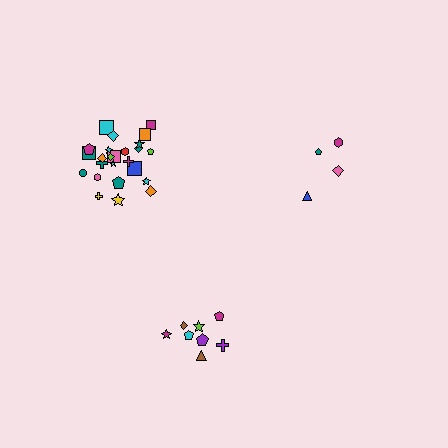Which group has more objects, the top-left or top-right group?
The top-left group.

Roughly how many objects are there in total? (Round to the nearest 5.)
Roughly 35 objects in total.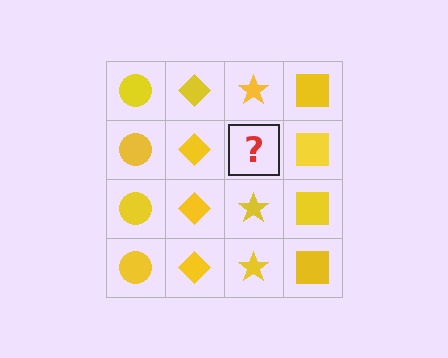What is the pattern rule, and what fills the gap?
The rule is that each column has a consistent shape. The gap should be filled with a yellow star.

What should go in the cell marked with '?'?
The missing cell should contain a yellow star.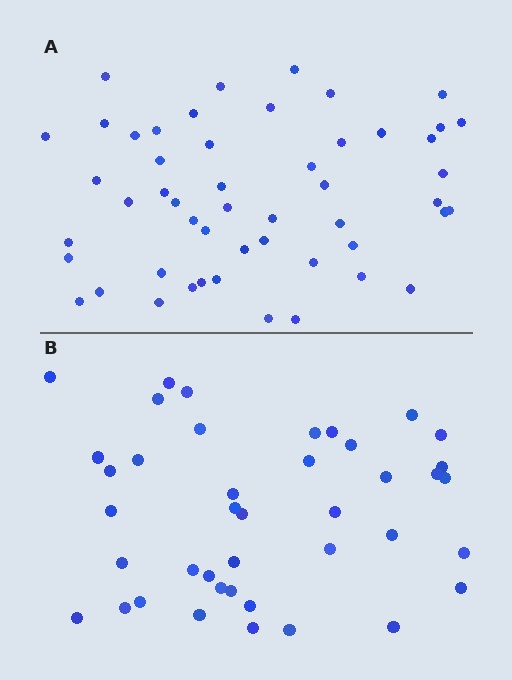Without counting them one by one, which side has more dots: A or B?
Region A (the top region) has more dots.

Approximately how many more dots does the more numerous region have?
Region A has roughly 10 or so more dots than region B.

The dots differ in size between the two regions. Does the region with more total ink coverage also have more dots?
No. Region B has more total ink coverage because its dots are larger, but region A actually contains more individual dots. Total area can be misleading — the number of items is what matters here.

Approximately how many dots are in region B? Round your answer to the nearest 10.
About 40 dots. (The exact count is 41, which rounds to 40.)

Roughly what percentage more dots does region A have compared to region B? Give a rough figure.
About 25% more.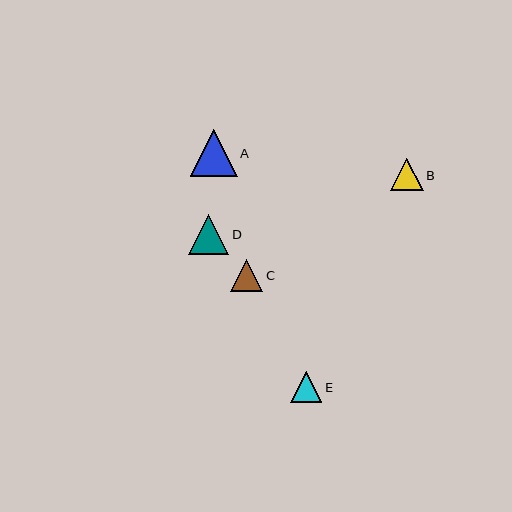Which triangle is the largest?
Triangle A is the largest with a size of approximately 47 pixels.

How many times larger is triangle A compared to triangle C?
Triangle A is approximately 1.5 times the size of triangle C.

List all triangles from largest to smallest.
From largest to smallest: A, D, B, C, E.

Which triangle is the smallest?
Triangle E is the smallest with a size of approximately 31 pixels.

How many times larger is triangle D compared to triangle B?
Triangle D is approximately 1.2 times the size of triangle B.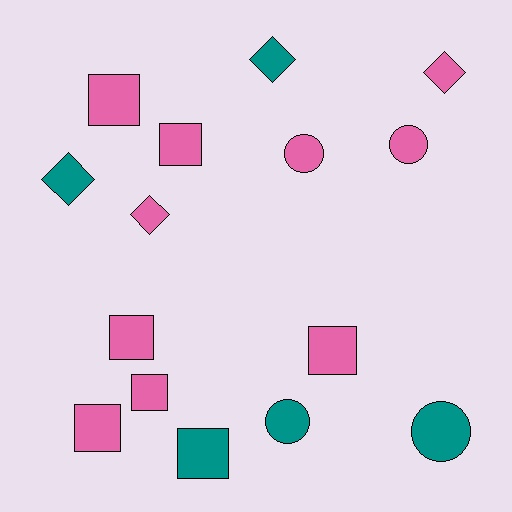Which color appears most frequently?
Pink, with 10 objects.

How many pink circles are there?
There are 2 pink circles.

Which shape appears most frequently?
Square, with 7 objects.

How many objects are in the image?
There are 15 objects.